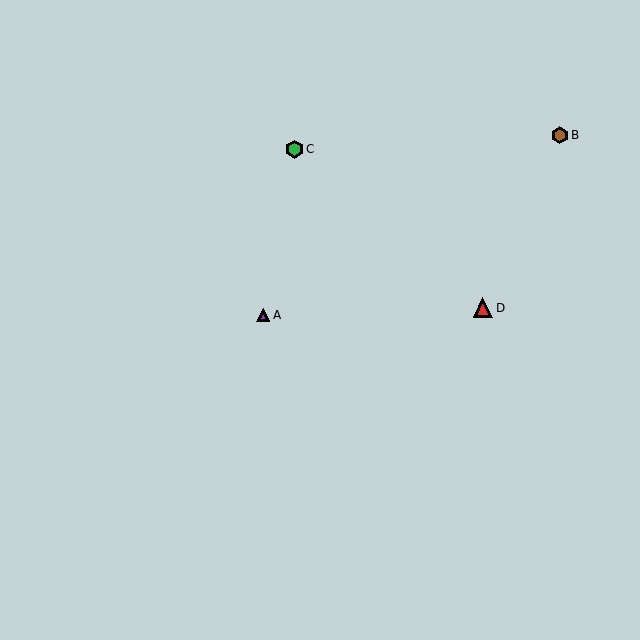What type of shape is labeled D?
Shape D is a red triangle.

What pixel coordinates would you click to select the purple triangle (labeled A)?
Click at (263, 315) to select the purple triangle A.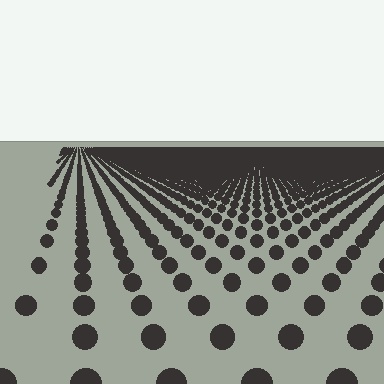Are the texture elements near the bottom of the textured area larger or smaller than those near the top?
Larger. Near the bottom, elements are closer to the viewer and appear at a bigger on-screen size.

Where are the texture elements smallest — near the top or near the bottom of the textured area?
Near the top.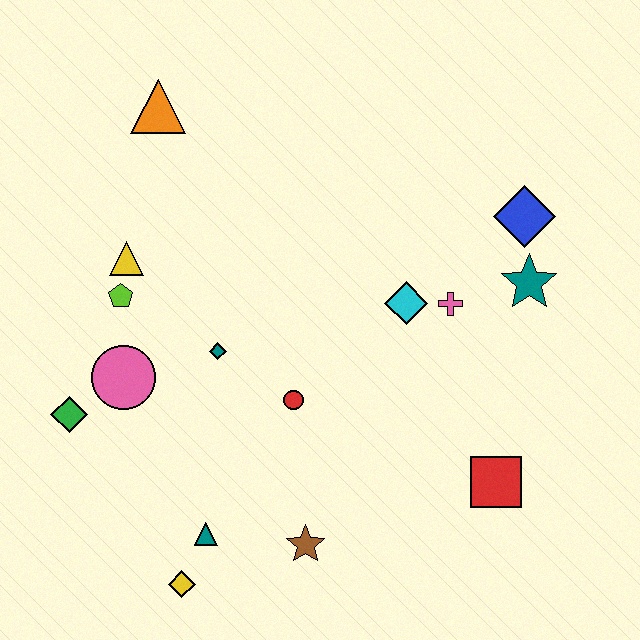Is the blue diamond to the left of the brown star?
No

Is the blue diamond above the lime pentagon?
Yes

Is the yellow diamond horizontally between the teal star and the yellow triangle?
Yes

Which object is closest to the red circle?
The teal diamond is closest to the red circle.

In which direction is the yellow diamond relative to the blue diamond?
The yellow diamond is below the blue diamond.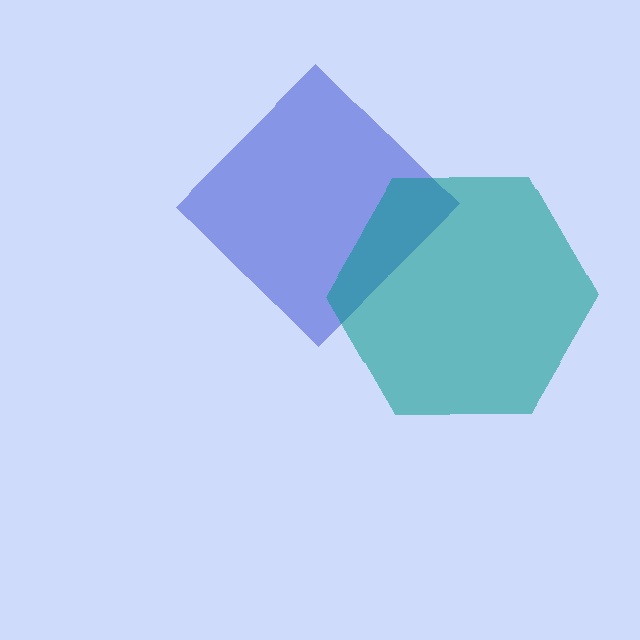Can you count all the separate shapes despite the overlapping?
Yes, there are 2 separate shapes.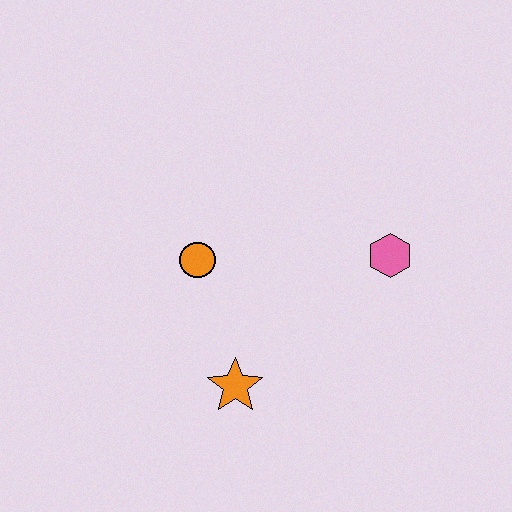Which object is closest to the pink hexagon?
The orange circle is closest to the pink hexagon.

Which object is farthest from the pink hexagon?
The orange star is farthest from the pink hexagon.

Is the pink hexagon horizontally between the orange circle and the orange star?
No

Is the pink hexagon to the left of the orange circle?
No